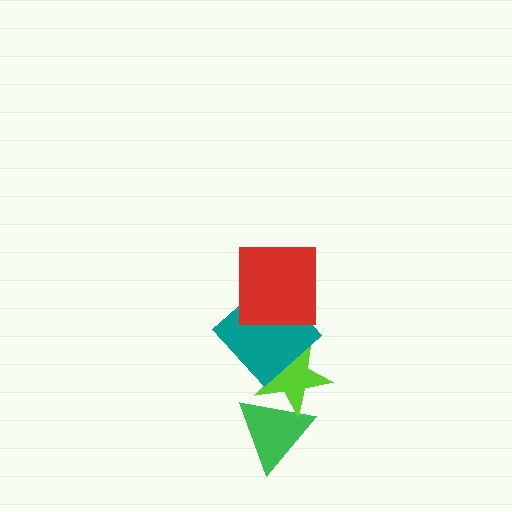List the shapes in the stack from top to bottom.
From top to bottom: the red square, the teal diamond, the lime star, the green triangle.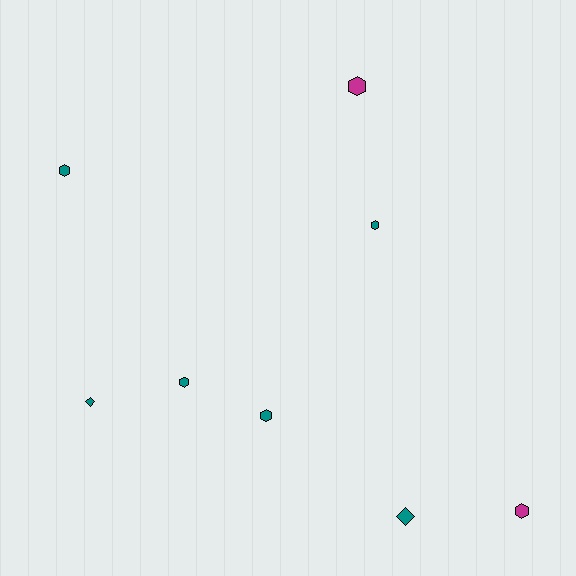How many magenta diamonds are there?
There are no magenta diamonds.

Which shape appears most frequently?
Hexagon, with 6 objects.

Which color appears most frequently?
Teal, with 6 objects.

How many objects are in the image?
There are 8 objects.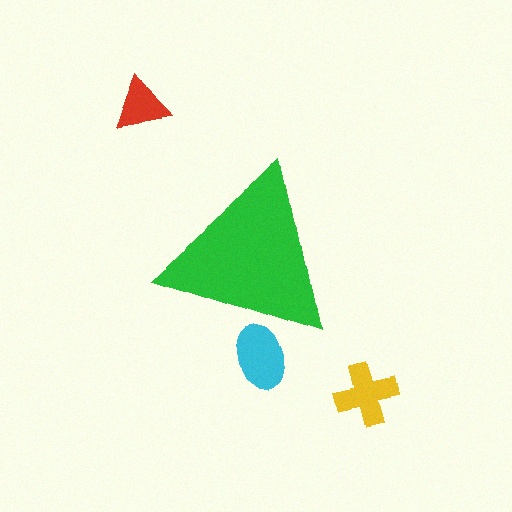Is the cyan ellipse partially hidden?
Yes, the cyan ellipse is partially hidden behind the green triangle.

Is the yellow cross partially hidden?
No, the yellow cross is fully visible.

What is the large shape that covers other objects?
A green triangle.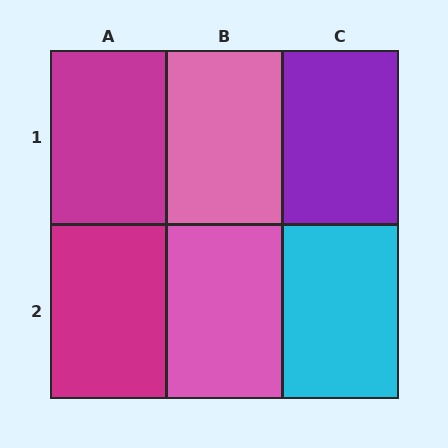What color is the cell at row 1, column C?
Purple.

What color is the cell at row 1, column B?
Pink.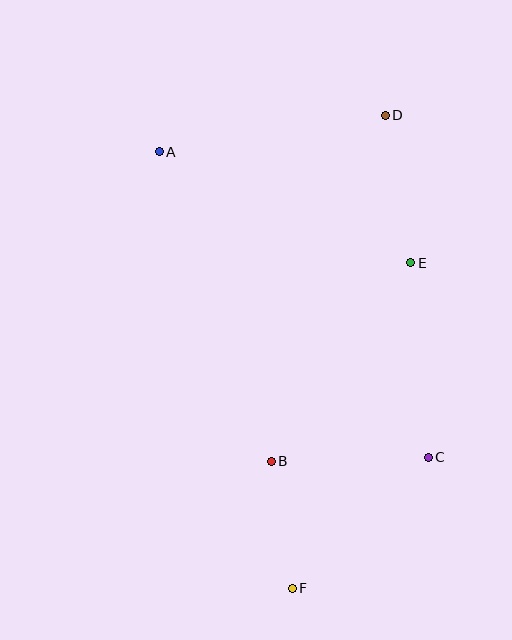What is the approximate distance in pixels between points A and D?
The distance between A and D is approximately 229 pixels.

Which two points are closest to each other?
Points B and F are closest to each other.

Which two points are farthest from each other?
Points D and F are farthest from each other.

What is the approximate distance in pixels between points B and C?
The distance between B and C is approximately 157 pixels.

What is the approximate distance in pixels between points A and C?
The distance between A and C is approximately 407 pixels.